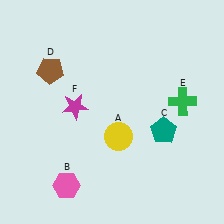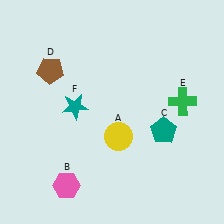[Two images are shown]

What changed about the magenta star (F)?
In Image 1, F is magenta. In Image 2, it changed to teal.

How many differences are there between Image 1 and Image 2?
There is 1 difference between the two images.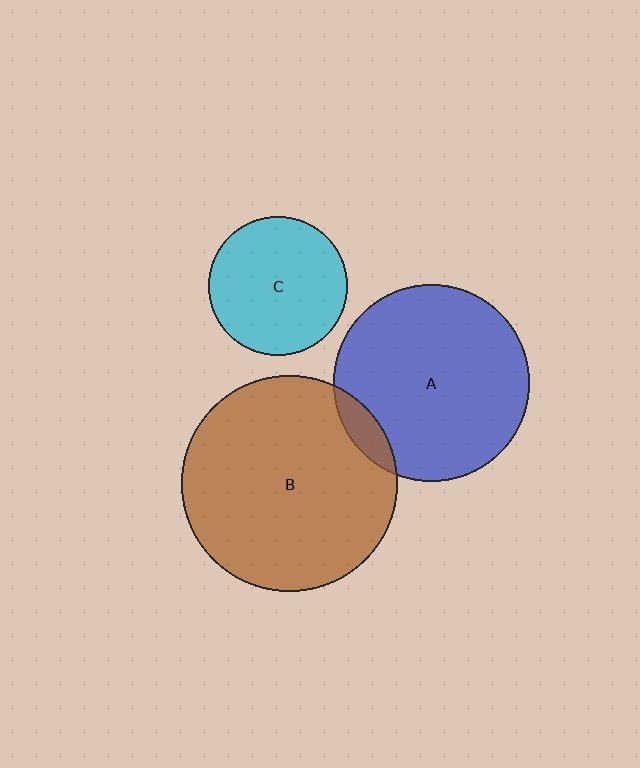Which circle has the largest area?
Circle B (brown).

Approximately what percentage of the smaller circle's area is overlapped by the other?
Approximately 10%.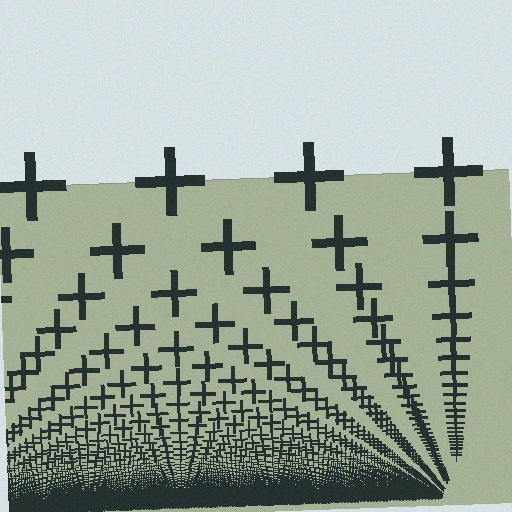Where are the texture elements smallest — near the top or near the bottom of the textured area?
Near the bottom.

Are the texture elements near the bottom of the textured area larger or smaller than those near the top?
Smaller. The gradient is inverted — elements near the bottom are smaller and denser.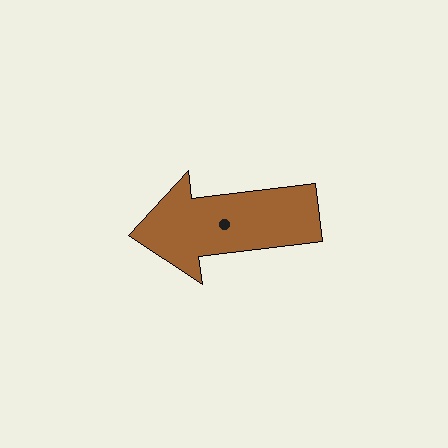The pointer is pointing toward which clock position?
Roughly 9 o'clock.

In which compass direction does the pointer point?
West.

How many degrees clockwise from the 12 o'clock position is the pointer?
Approximately 263 degrees.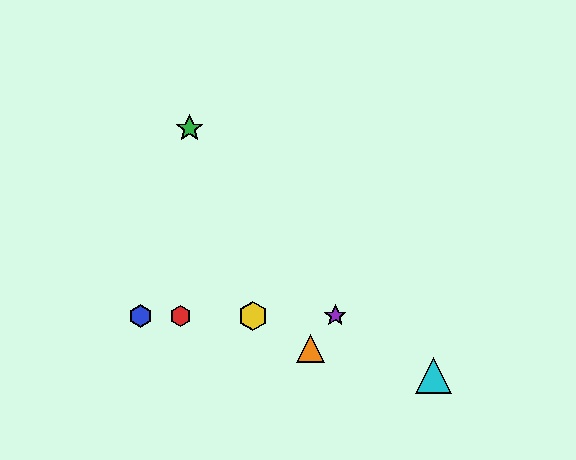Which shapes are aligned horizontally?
The red hexagon, the blue hexagon, the yellow hexagon, the purple star are aligned horizontally.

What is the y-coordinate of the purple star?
The purple star is at y≈316.